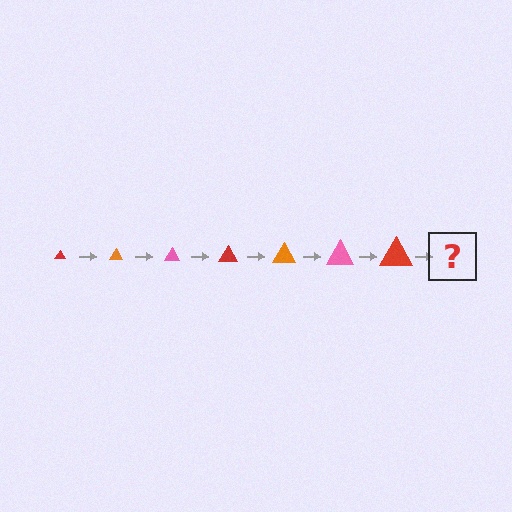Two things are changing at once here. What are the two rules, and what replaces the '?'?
The two rules are that the triangle grows larger each step and the color cycles through red, orange, and pink. The '?' should be an orange triangle, larger than the previous one.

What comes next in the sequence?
The next element should be an orange triangle, larger than the previous one.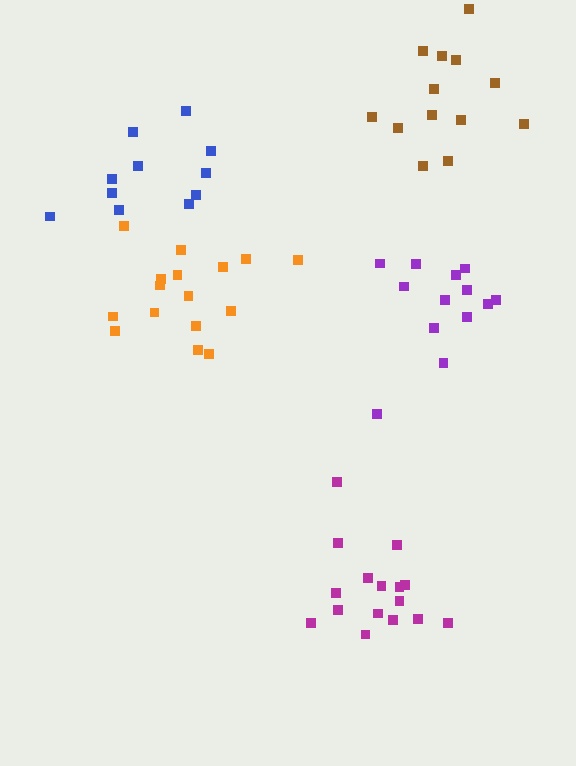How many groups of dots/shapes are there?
There are 5 groups.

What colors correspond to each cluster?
The clusters are colored: orange, magenta, purple, brown, blue.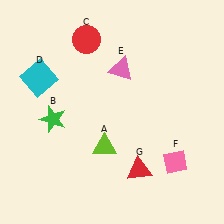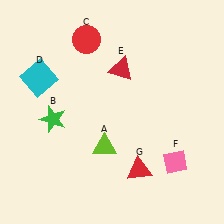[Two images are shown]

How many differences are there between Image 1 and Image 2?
There is 1 difference between the two images.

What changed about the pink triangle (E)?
In Image 1, E is pink. In Image 2, it changed to red.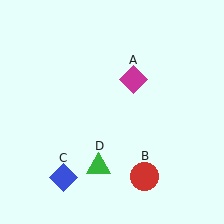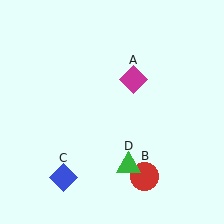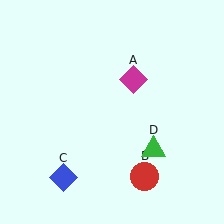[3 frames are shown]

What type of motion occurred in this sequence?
The green triangle (object D) rotated counterclockwise around the center of the scene.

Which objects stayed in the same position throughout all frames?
Magenta diamond (object A) and red circle (object B) and blue diamond (object C) remained stationary.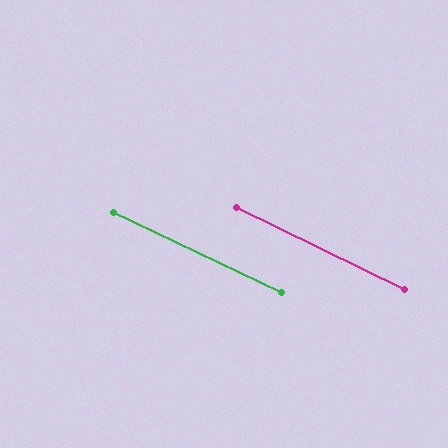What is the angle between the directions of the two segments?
Approximately 0 degrees.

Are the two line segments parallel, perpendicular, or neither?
Parallel — their directions differ by only 0.2°.